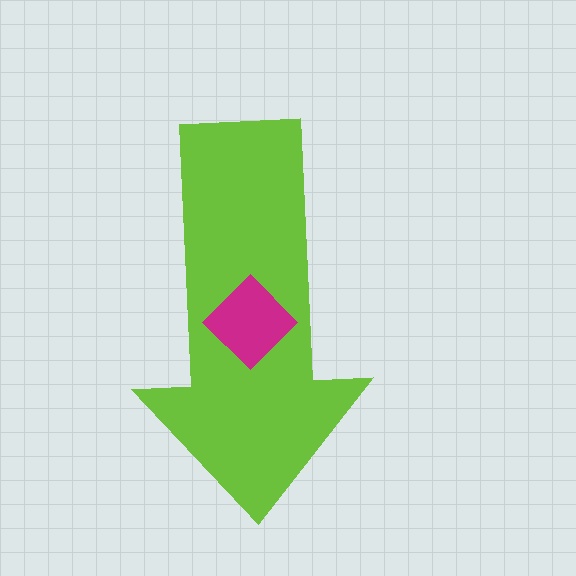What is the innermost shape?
The magenta diamond.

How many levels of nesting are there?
2.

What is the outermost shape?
The lime arrow.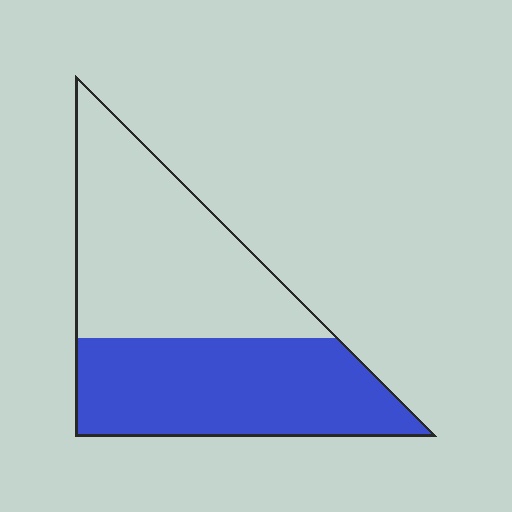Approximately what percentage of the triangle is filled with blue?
Approximately 45%.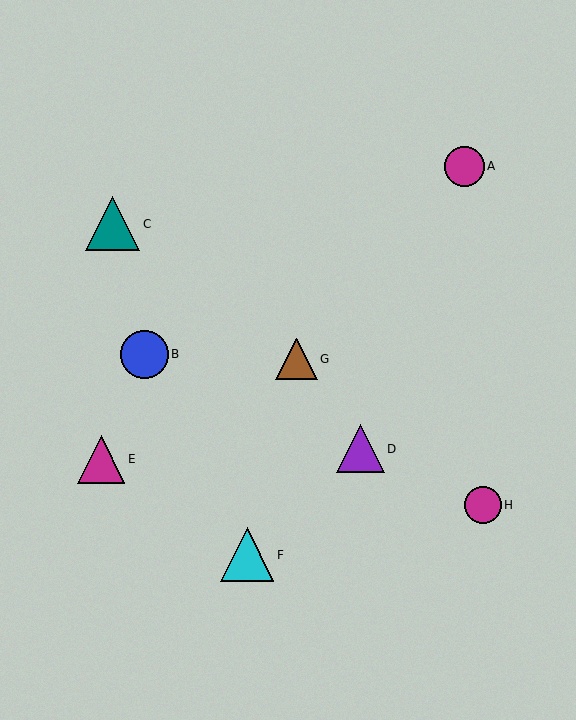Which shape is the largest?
The teal triangle (labeled C) is the largest.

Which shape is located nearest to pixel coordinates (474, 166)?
The magenta circle (labeled A) at (464, 166) is nearest to that location.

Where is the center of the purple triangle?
The center of the purple triangle is at (360, 449).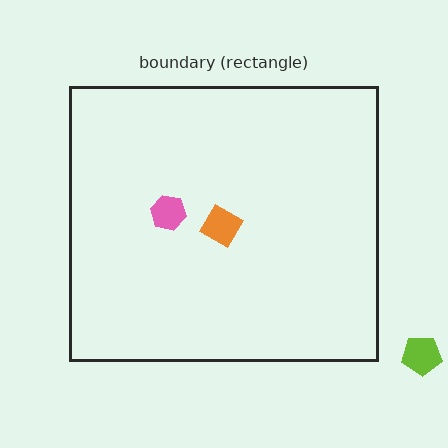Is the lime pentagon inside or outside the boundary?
Outside.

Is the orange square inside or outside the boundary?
Inside.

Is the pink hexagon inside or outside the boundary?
Inside.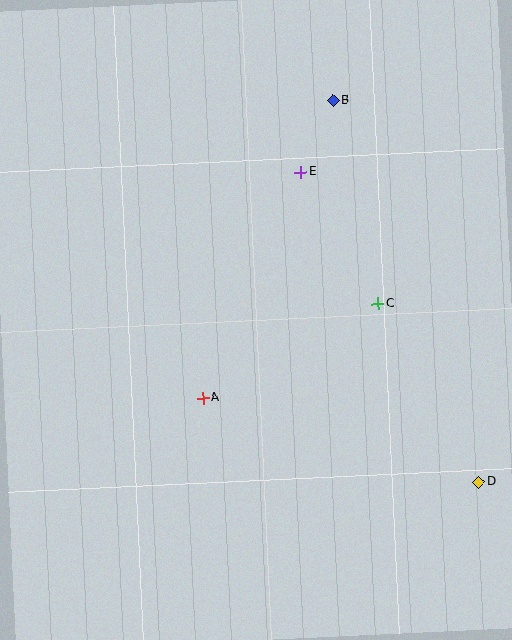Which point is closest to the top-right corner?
Point B is closest to the top-right corner.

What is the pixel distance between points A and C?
The distance between A and C is 199 pixels.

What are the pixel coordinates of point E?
Point E is at (301, 172).